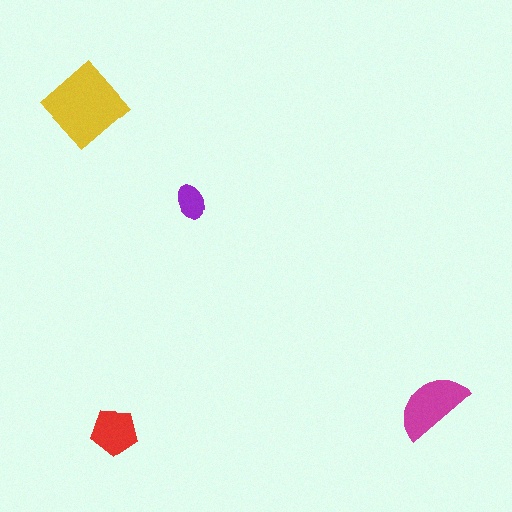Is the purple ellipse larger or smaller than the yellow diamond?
Smaller.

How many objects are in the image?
There are 4 objects in the image.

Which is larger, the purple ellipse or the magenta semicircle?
The magenta semicircle.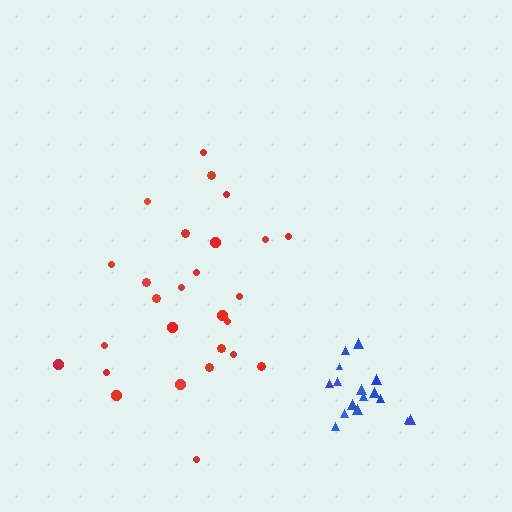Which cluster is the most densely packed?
Blue.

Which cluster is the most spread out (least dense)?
Red.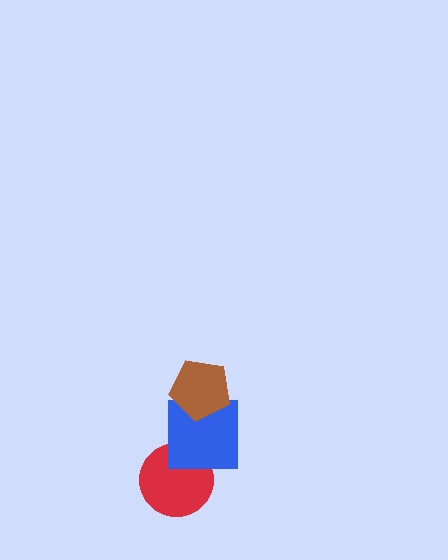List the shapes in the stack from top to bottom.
From top to bottom: the brown pentagon, the blue square, the red circle.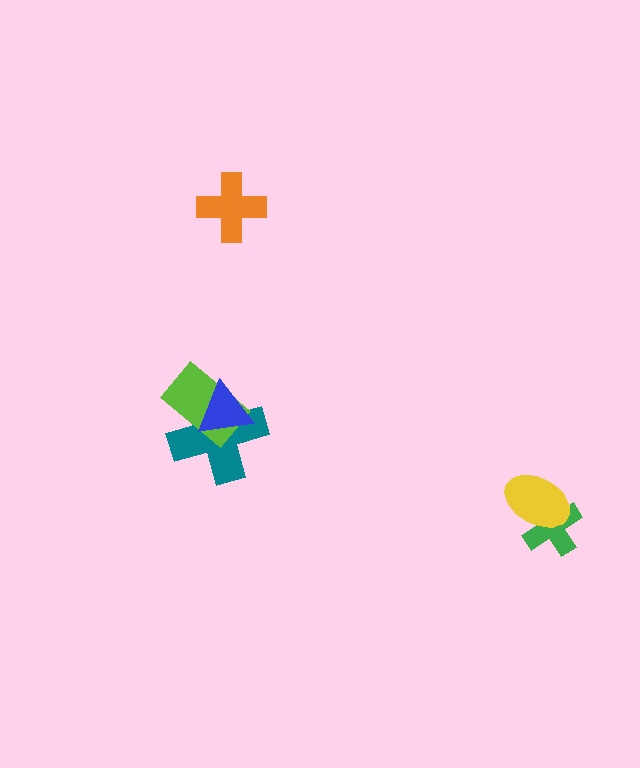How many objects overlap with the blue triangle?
2 objects overlap with the blue triangle.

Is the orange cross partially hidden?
No, no other shape covers it.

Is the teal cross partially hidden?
Yes, it is partially covered by another shape.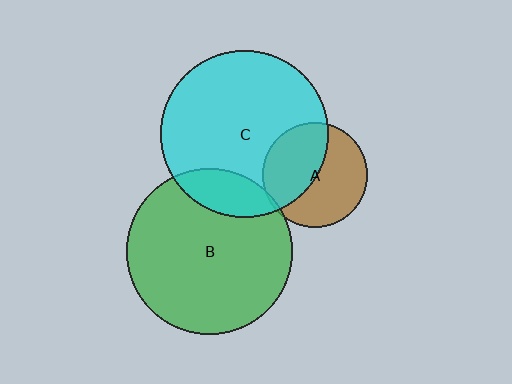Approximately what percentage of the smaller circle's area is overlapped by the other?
Approximately 45%.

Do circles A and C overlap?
Yes.